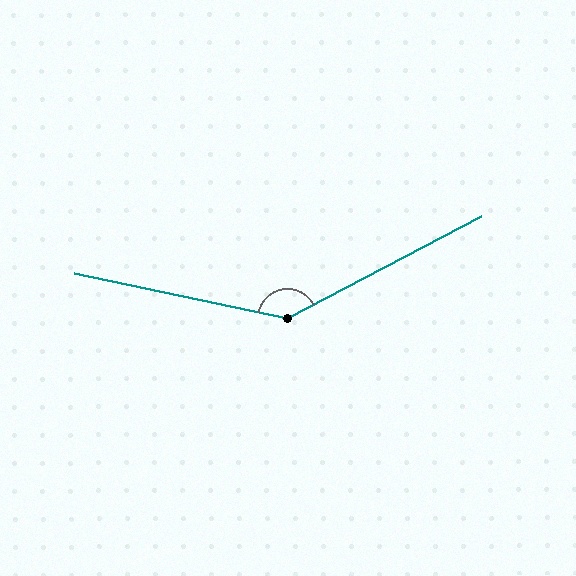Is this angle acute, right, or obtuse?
It is obtuse.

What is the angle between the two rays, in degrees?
Approximately 141 degrees.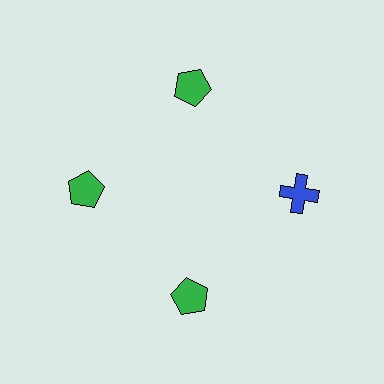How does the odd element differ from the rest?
It differs in both color (blue instead of green) and shape (cross instead of pentagon).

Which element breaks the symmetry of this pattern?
The blue cross at roughly the 3 o'clock position breaks the symmetry. All other shapes are green pentagons.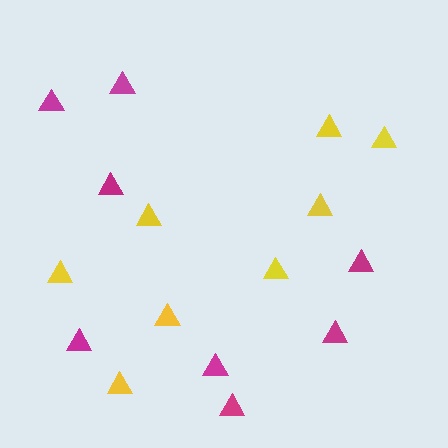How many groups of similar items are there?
There are 2 groups: one group of yellow triangles (8) and one group of magenta triangles (8).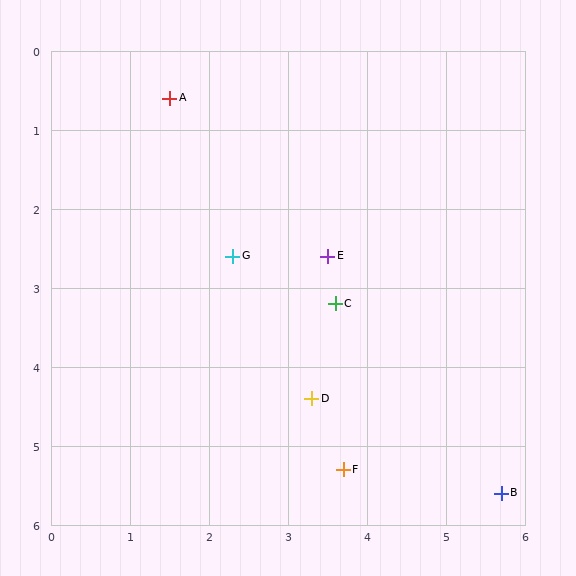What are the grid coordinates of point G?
Point G is at approximately (2.3, 2.6).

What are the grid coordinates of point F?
Point F is at approximately (3.7, 5.3).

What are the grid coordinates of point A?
Point A is at approximately (1.5, 0.6).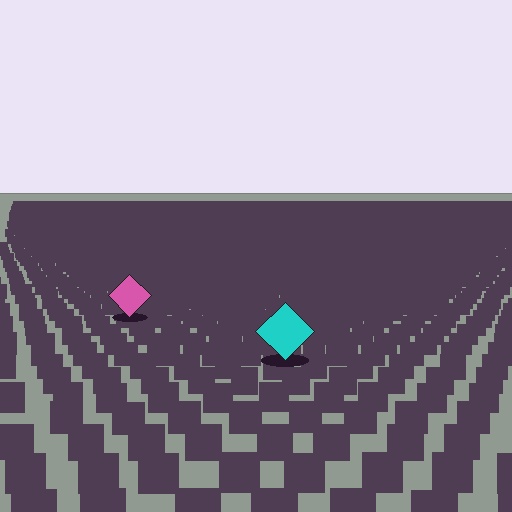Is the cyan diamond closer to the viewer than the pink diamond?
Yes. The cyan diamond is closer — you can tell from the texture gradient: the ground texture is coarser near it.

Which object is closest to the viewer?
The cyan diamond is closest. The texture marks near it are larger and more spread out.